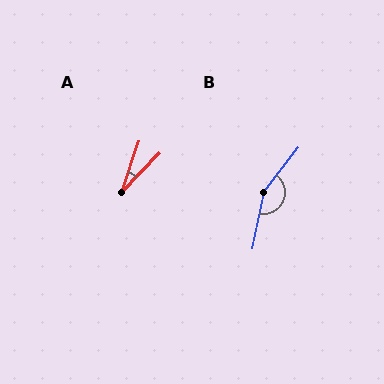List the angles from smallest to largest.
A (26°), B (153°).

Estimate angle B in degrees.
Approximately 153 degrees.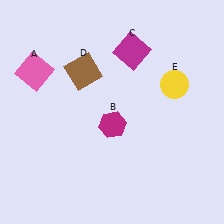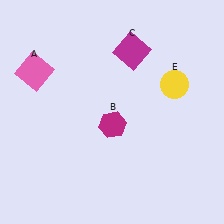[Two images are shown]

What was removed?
The brown square (D) was removed in Image 2.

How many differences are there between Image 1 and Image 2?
There is 1 difference between the two images.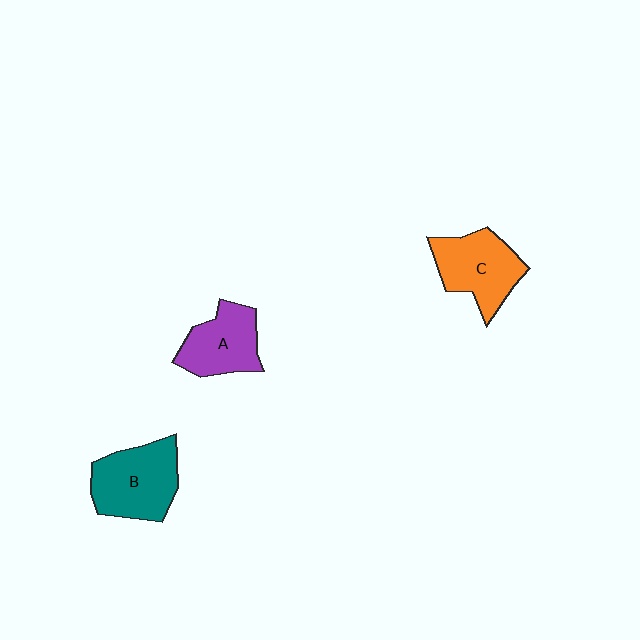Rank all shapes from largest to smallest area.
From largest to smallest: B (teal), C (orange), A (purple).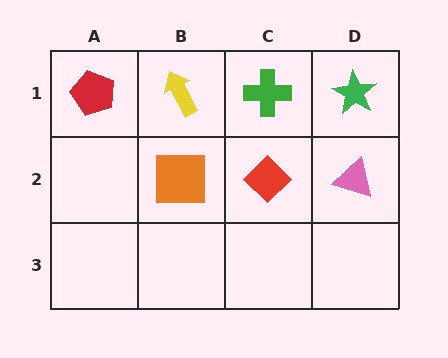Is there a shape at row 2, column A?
No, that cell is empty.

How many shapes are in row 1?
4 shapes.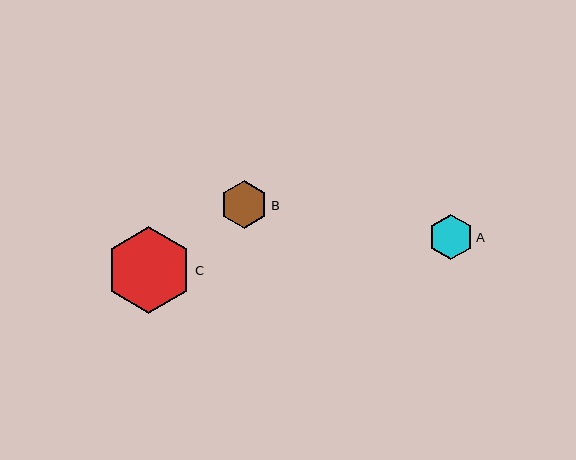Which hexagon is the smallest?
Hexagon A is the smallest with a size of approximately 45 pixels.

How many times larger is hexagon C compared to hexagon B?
Hexagon C is approximately 1.8 times the size of hexagon B.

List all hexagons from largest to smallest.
From largest to smallest: C, B, A.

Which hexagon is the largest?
Hexagon C is the largest with a size of approximately 87 pixels.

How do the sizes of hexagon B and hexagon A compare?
Hexagon B and hexagon A are approximately the same size.